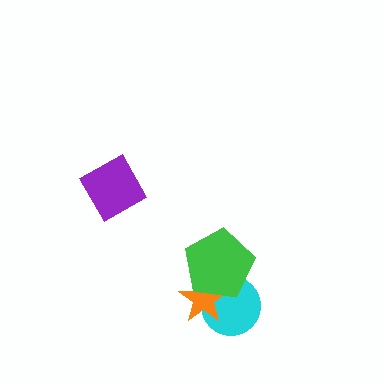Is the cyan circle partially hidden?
Yes, it is partially covered by another shape.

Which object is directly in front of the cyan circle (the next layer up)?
The orange star is directly in front of the cyan circle.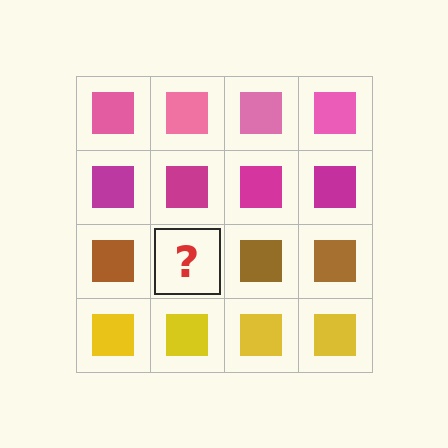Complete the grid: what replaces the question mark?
The question mark should be replaced with a brown square.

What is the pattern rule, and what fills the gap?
The rule is that each row has a consistent color. The gap should be filled with a brown square.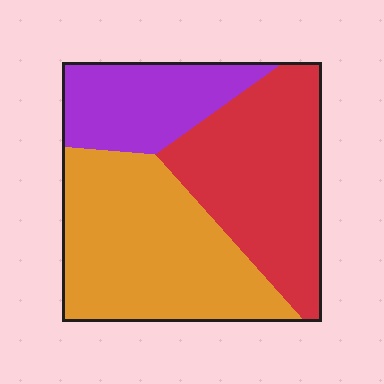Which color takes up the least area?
Purple, at roughly 20%.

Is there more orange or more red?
Orange.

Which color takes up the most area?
Orange, at roughly 40%.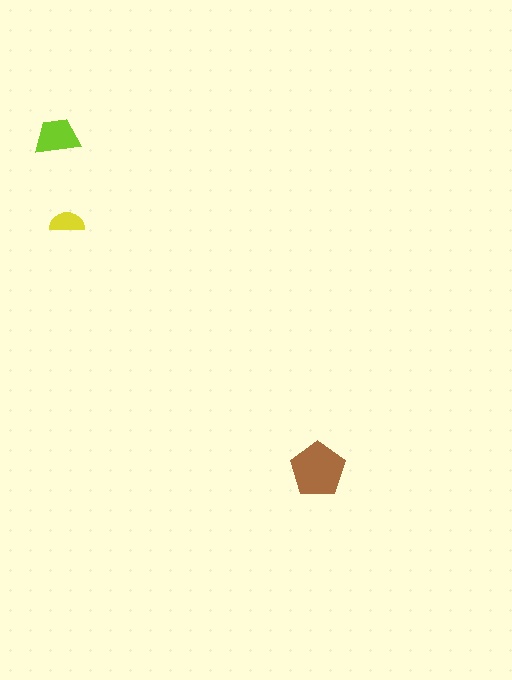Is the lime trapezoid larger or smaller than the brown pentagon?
Smaller.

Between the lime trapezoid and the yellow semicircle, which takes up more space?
The lime trapezoid.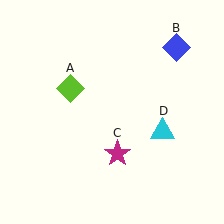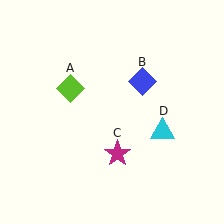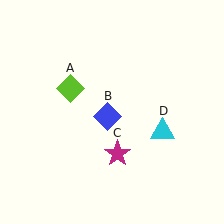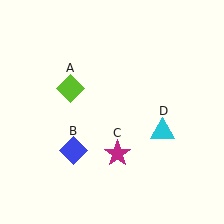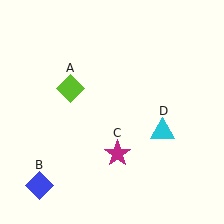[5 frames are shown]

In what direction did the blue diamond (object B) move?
The blue diamond (object B) moved down and to the left.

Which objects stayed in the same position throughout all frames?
Lime diamond (object A) and magenta star (object C) and cyan triangle (object D) remained stationary.